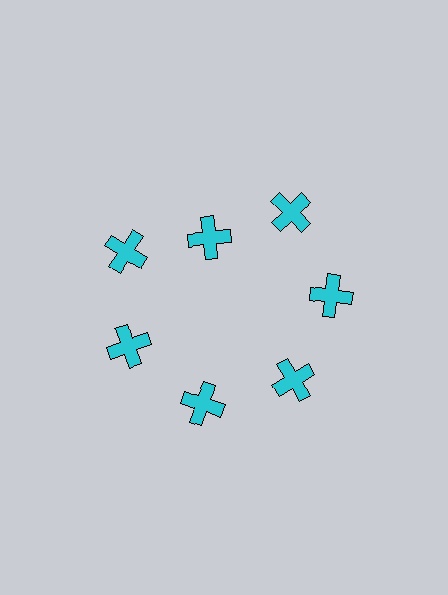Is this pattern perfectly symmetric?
No. The 7 cyan crosses are arranged in a ring, but one element near the 12 o'clock position is pulled inward toward the center, breaking the 7-fold rotational symmetry.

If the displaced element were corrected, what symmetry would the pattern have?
It would have 7-fold rotational symmetry — the pattern would map onto itself every 51 degrees.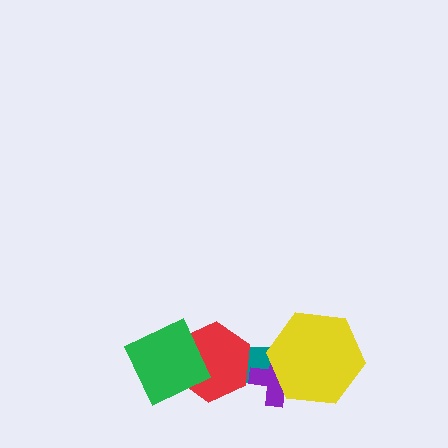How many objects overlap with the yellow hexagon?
2 objects overlap with the yellow hexagon.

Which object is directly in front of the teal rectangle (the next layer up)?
The purple cross is directly in front of the teal rectangle.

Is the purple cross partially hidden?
Yes, it is partially covered by another shape.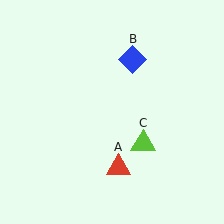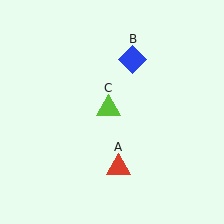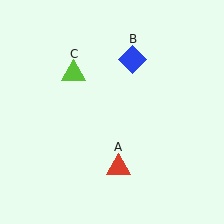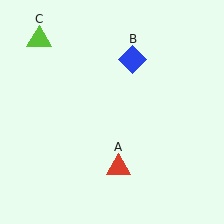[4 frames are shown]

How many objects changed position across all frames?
1 object changed position: lime triangle (object C).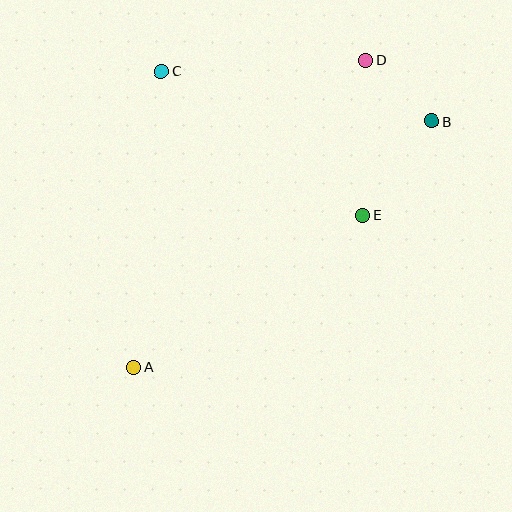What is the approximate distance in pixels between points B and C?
The distance between B and C is approximately 275 pixels.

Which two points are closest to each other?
Points B and D are closest to each other.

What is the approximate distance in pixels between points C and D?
The distance between C and D is approximately 204 pixels.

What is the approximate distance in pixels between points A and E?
The distance between A and E is approximately 275 pixels.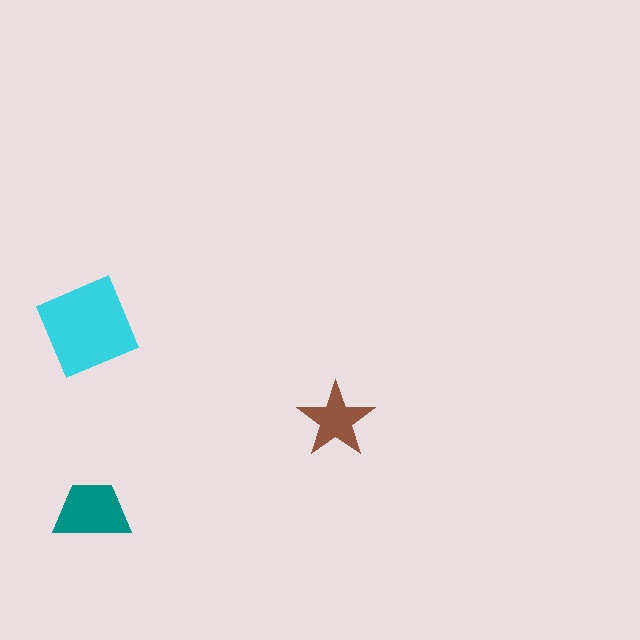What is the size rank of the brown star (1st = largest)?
3rd.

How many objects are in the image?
There are 3 objects in the image.